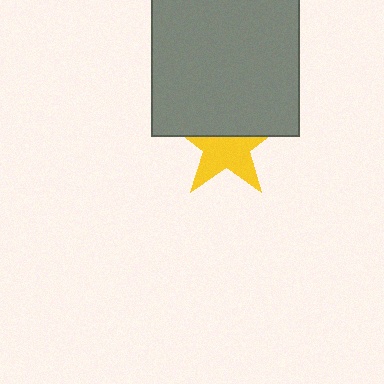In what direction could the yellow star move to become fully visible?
The yellow star could move down. That would shift it out from behind the gray square entirely.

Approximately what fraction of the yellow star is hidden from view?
Roughly 42% of the yellow star is hidden behind the gray square.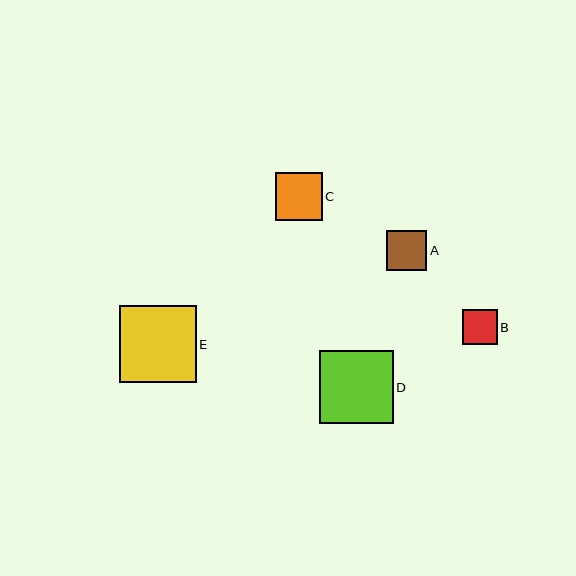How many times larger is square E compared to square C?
Square E is approximately 1.6 times the size of square C.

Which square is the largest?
Square E is the largest with a size of approximately 77 pixels.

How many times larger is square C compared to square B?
Square C is approximately 1.3 times the size of square B.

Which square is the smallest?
Square B is the smallest with a size of approximately 35 pixels.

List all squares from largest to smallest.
From largest to smallest: E, D, C, A, B.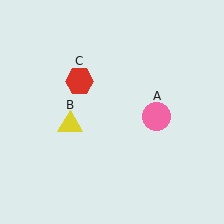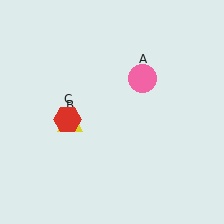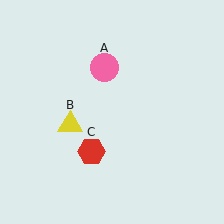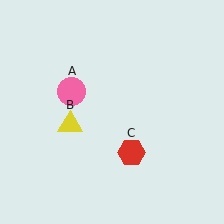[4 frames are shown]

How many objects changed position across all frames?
2 objects changed position: pink circle (object A), red hexagon (object C).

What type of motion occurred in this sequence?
The pink circle (object A), red hexagon (object C) rotated counterclockwise around the center of the scene.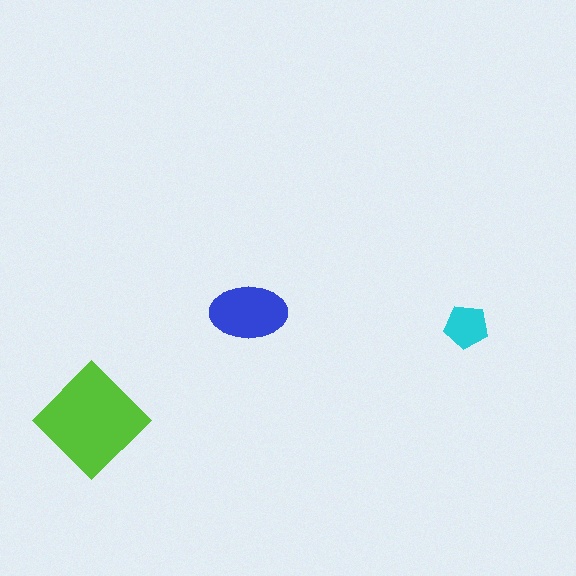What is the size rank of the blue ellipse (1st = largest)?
2nd.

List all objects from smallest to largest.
The cyan pentagon, the blue ellipse, the lime diamond.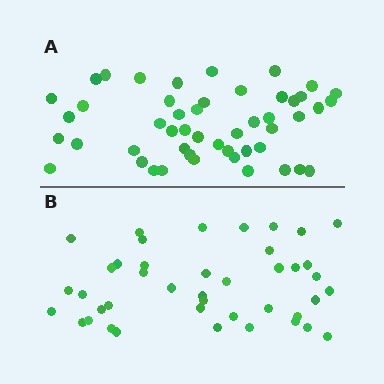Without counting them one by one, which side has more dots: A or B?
Region A (the top region) has more dots.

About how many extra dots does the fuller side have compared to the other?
Region A has roughly 8 or so more dots than region B.